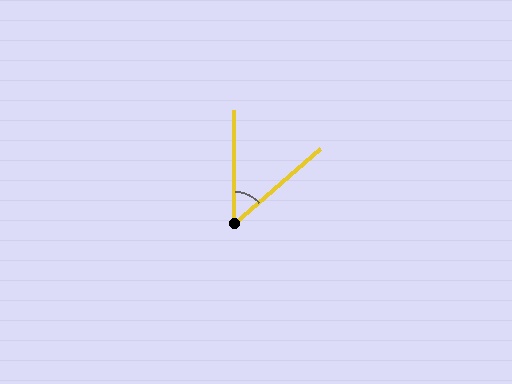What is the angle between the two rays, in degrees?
Approximately 49 degrees.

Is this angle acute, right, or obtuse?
It is acute.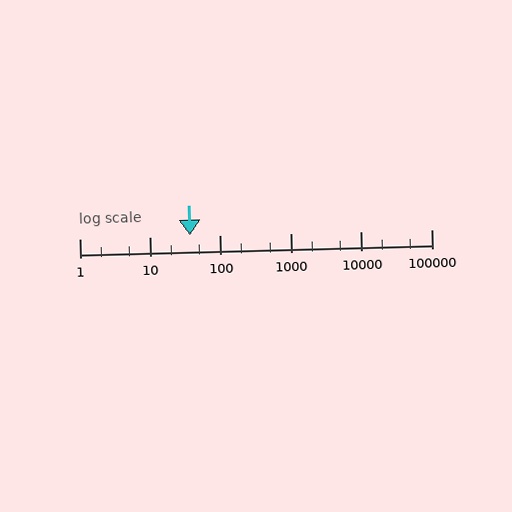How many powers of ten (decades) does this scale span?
The scale spans 5 decades, from 1 to 100000.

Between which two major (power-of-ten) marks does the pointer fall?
The pointer is between 10 and 100.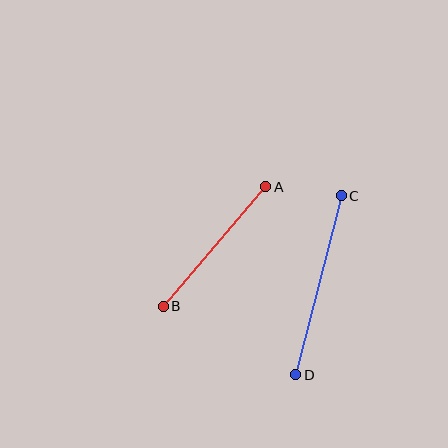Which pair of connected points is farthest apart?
Points C and D are farthest apart.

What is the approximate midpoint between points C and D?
The midpoint is at approximately (319, 285) pixels.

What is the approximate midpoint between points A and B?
The midpoint is at approximately (215, 246) pixels.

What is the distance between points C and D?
The distance is approximately 184 pixels.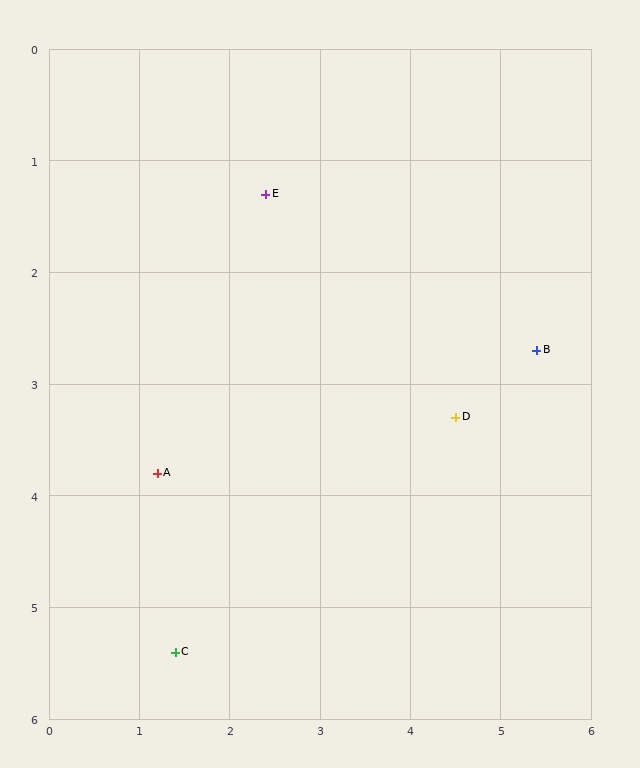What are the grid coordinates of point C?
Point C is at approximately (1.4, 5.4).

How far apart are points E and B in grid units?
Points E and B are about 3.3 grid units apart.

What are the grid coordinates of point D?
Point D is at approximately (4.5, 3.3).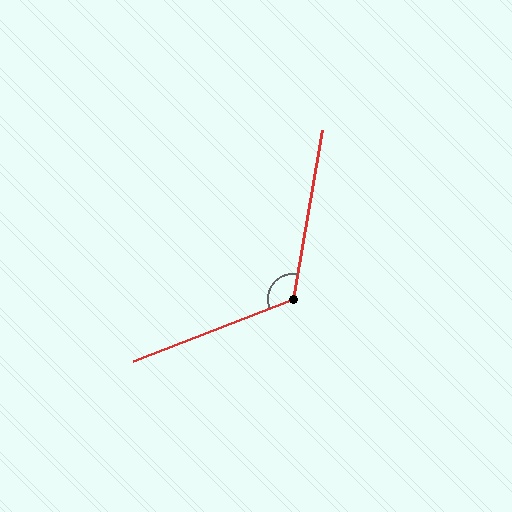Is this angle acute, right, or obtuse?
It is obtuse.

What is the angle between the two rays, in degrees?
Approximately 121 degrees.